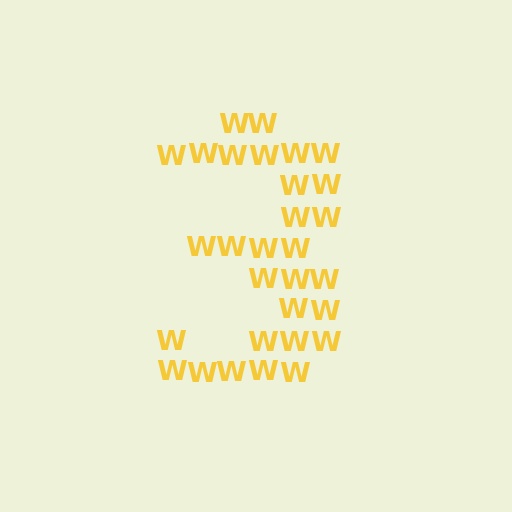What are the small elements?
The small elements are letter W's.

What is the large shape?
The large shape is the digit 3.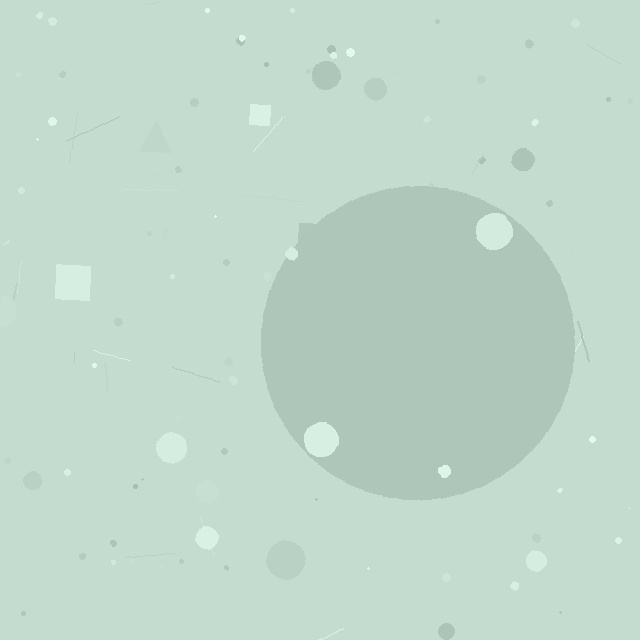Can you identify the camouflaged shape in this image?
The camouflaged shape is a circle.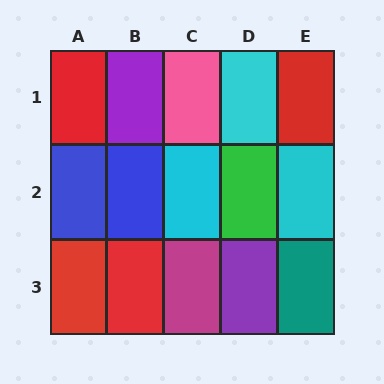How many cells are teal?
1 cell is teal.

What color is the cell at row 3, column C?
Magenta.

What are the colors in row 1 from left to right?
Red, purple, pink, cyan, red.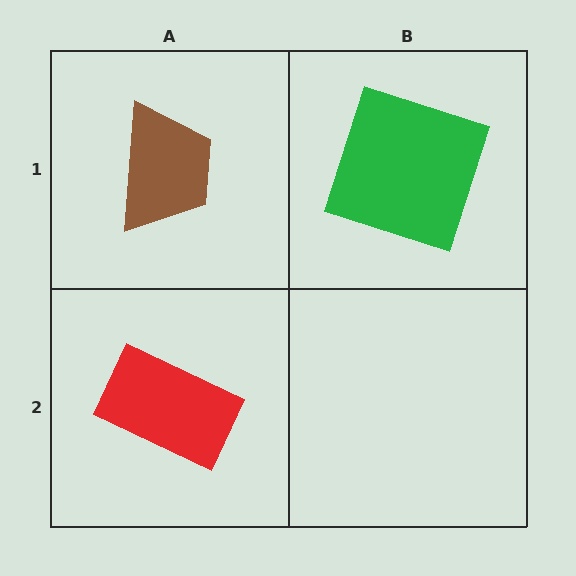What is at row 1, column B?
A green square.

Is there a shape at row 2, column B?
No, that cell is empty.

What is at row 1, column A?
A brown trapezoid.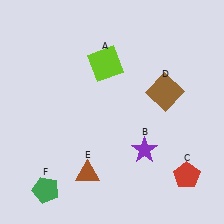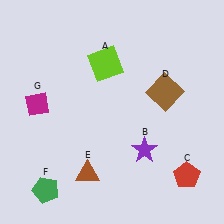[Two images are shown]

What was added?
A magenta diamond (G) was added in Image 2.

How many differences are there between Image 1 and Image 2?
There is 1 difference between the two images.